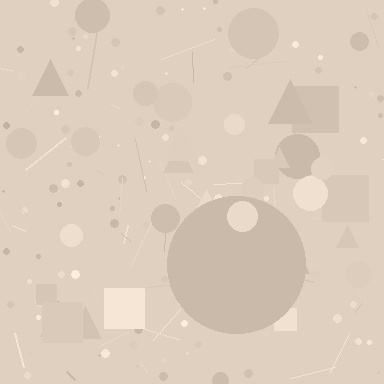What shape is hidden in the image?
A circle is hidden in the image.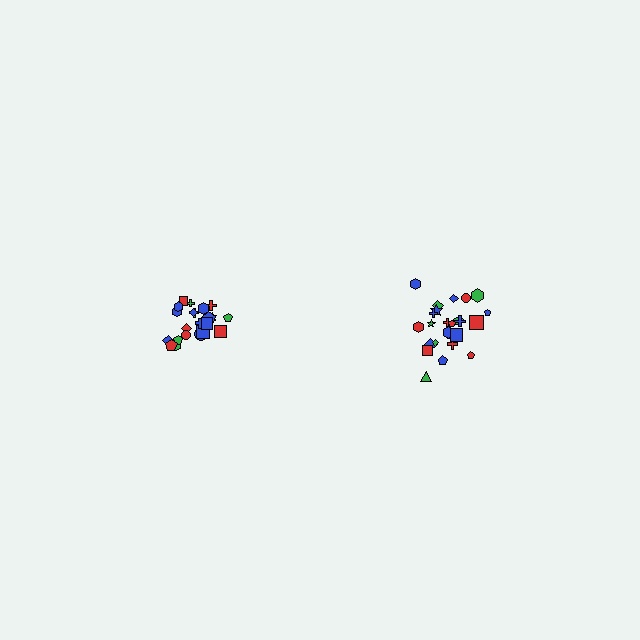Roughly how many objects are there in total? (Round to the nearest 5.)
Roughly 45 objects in total.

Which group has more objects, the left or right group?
The right group.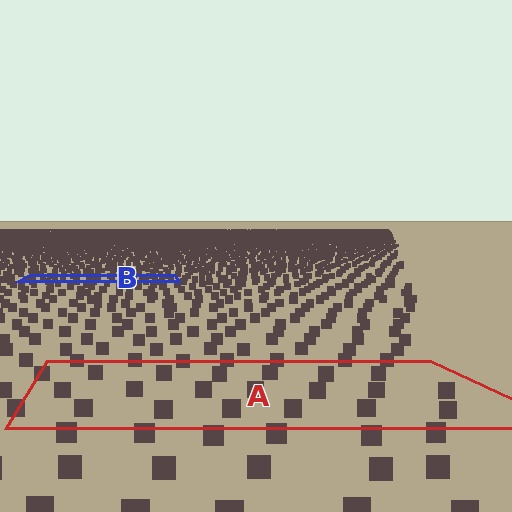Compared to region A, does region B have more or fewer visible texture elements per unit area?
Region B has more texture elements per unit area — they are packed more densely because it is farther away.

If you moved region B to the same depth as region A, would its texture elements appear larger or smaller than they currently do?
They would appear larger. At a closer depth, the same texture elements are projected at a bigger on-screen size.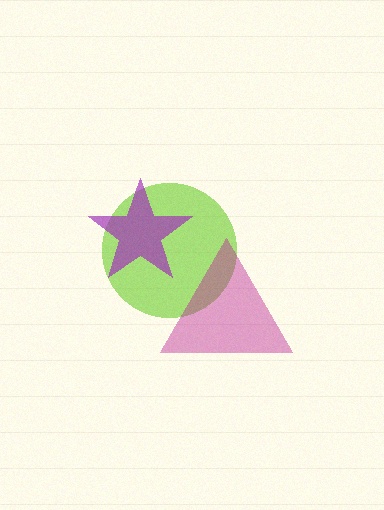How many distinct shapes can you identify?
There are 3 distinct shapes: a lime circle, a purple star, a magenta triangle.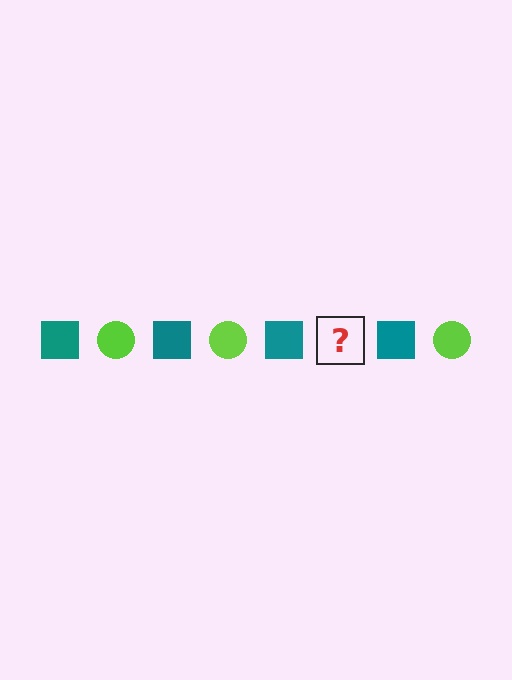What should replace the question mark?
The question mark should be replaced with a lime circle.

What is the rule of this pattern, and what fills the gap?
The rule is that the pattern alternates between teal square and lime circle. The gap should be filled with a lime circle.